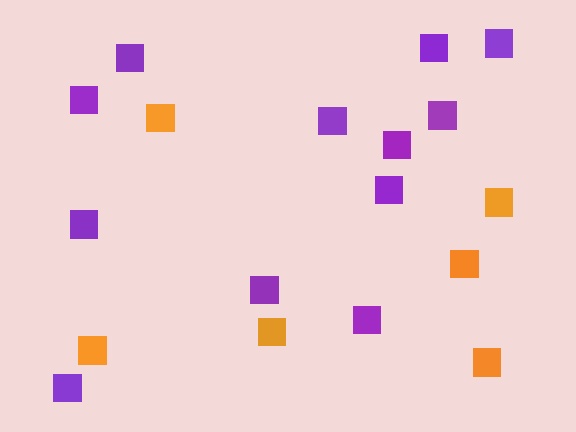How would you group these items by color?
There are 2 groups: one group of purple squares (12) and one group of orange squares (6).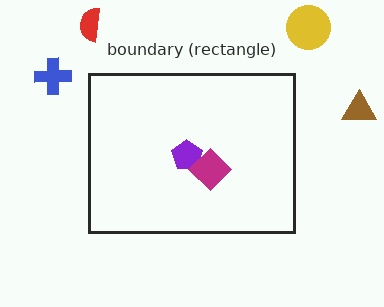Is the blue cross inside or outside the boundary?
Outside.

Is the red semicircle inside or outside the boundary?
Outside.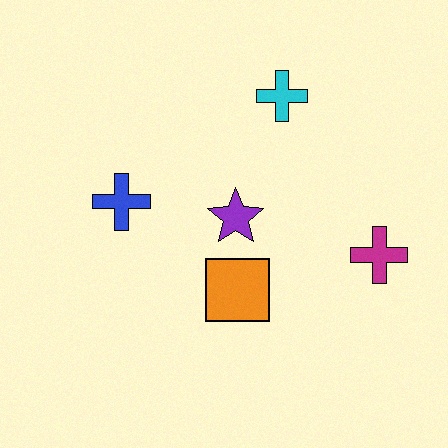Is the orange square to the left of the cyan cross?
Yes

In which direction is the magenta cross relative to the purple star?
The magenta cross is to the right of the purple star.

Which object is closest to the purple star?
The orange square is closest to the purple star.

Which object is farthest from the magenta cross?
The blue cross is farthest from the magenta cross.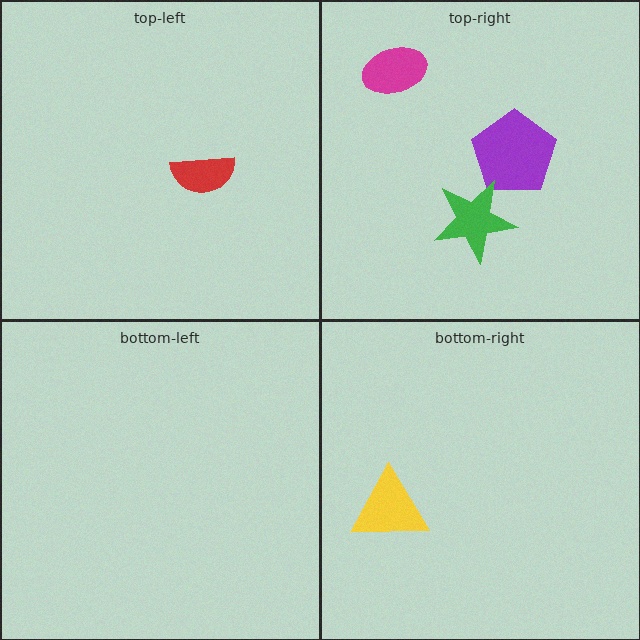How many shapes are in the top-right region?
3.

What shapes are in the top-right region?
The purple pentagon, the green star, the magenta ellipse.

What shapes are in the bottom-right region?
The yellow triangle.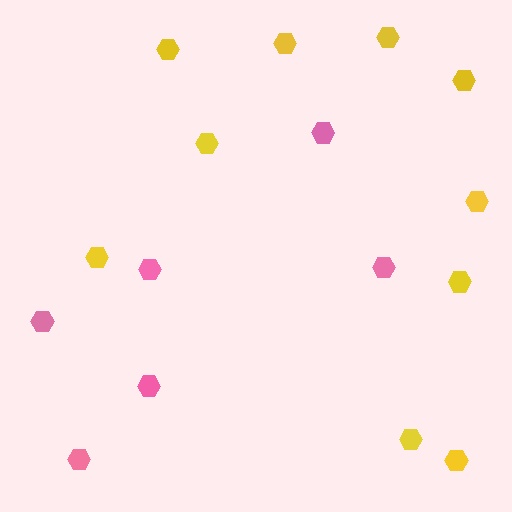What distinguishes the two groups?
There are 2 groups: one group of pink hexagons (6) and one group of yellow hexagons (10).